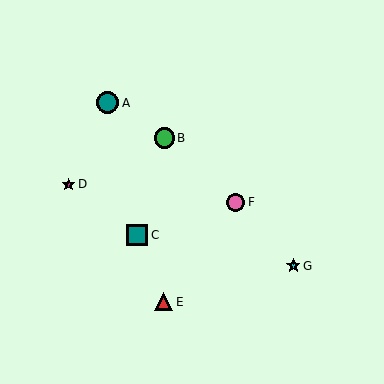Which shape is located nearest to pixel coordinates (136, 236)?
The teal square (labeled C) at (137, 235) is nearest to that location.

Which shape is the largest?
The teal circle (labeled A) is the largest.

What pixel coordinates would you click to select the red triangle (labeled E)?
Click at (164, 302) to select the red triangle E.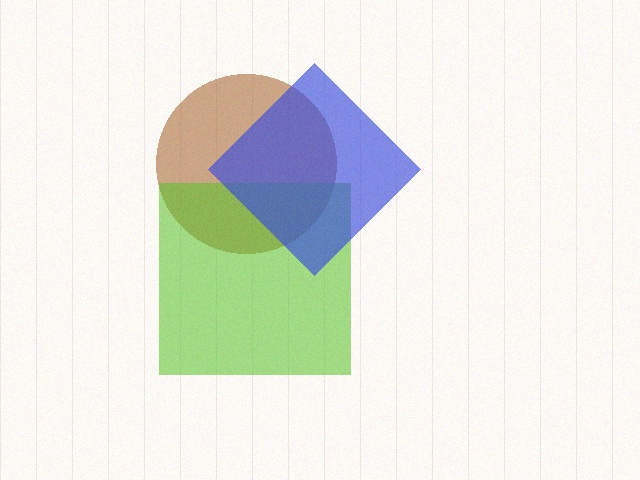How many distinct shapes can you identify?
There are 3 distinct shapes: a brown circle, a lime square, a blue diamond.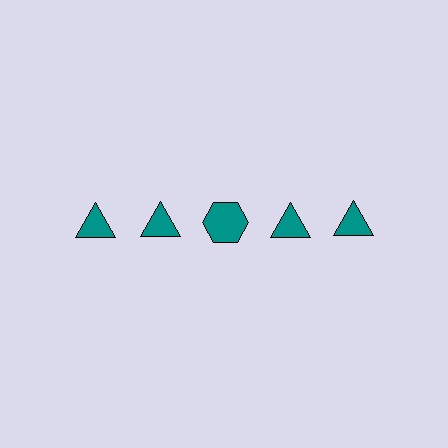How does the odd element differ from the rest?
It has a different shape: hexagon instead of triangle.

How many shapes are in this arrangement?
There are 5 shapes arranged in a grid pattern.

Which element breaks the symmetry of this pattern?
The teal hexagon in the top row, center column breaks the symmetry. All other shapes are teal triangles.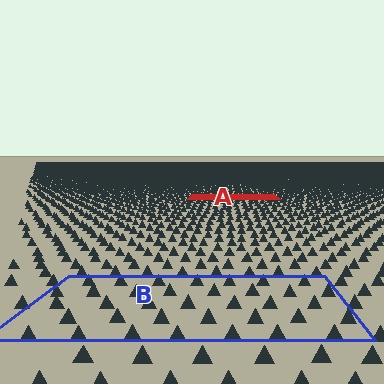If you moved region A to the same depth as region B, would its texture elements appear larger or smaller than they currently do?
They would appear larger. At a closer depth, the same texture elements are projected at a bigger on-screen size.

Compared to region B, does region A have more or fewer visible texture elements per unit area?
Region A has more texture elements per unit area — they are packed more densely because it is farther away.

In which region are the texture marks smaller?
The texture marks are smaller in region A, because it is farther away.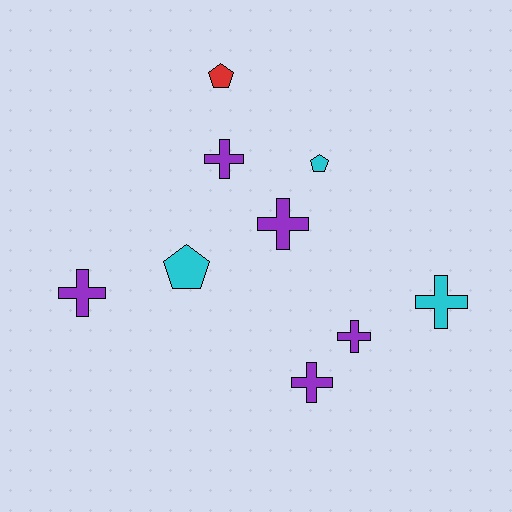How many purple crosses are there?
There are 5 purple crosses.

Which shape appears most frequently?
Cross, with 6 objects.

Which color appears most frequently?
Purple, with 5 objects.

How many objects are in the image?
There are 9 objects.